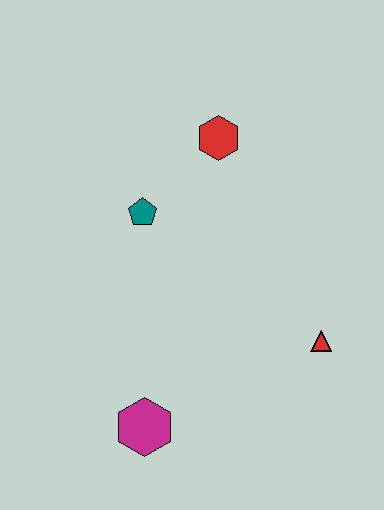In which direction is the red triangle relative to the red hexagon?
The red triangle is below the red hexagon.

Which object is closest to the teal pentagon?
The red hexagon is closest to the teal pentagon.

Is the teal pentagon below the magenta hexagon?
No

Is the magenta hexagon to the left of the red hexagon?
Yes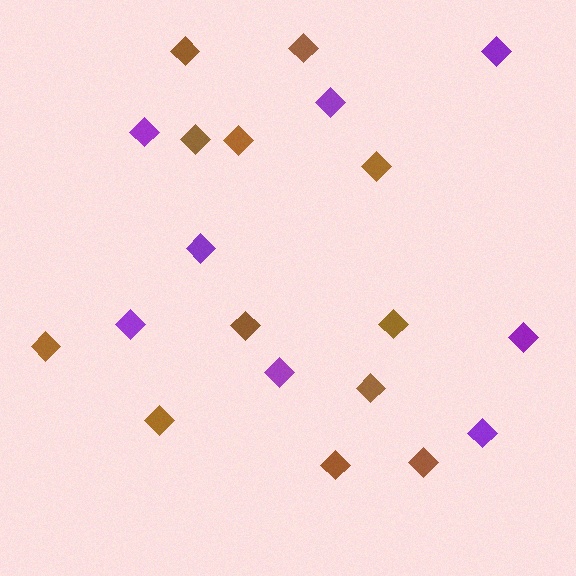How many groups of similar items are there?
There are 2 groups: one group of purple diamonds (8) and one group of brown diamonds (12).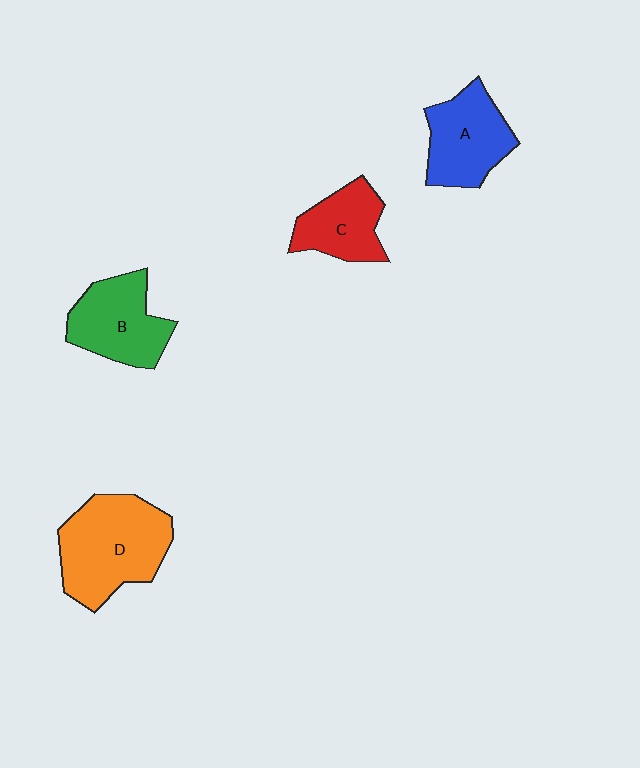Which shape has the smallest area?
Shape C (red).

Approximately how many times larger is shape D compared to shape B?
Approximately 1.4 times.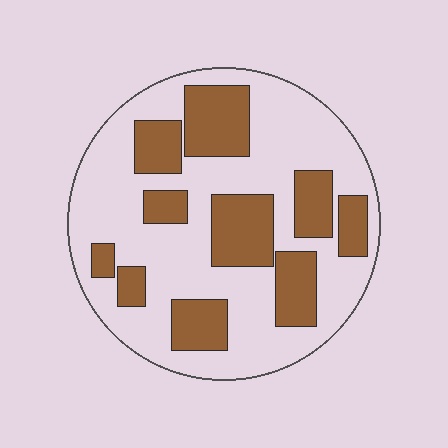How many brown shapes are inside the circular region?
10.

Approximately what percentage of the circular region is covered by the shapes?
Approximately 35%.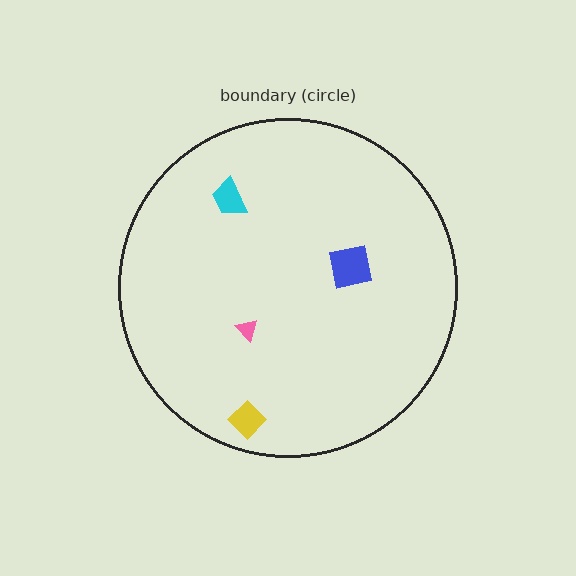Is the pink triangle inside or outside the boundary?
Inside.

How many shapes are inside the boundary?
4 inside, 0 outside.